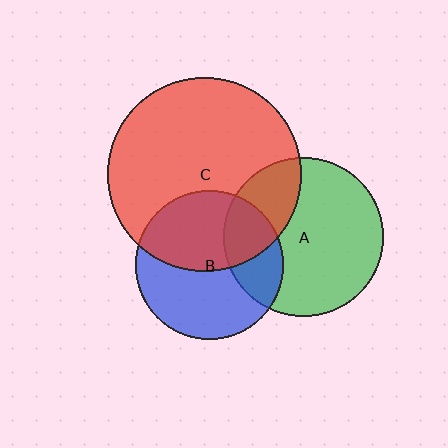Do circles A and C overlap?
Yes.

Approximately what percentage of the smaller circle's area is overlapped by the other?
Approximately 25%.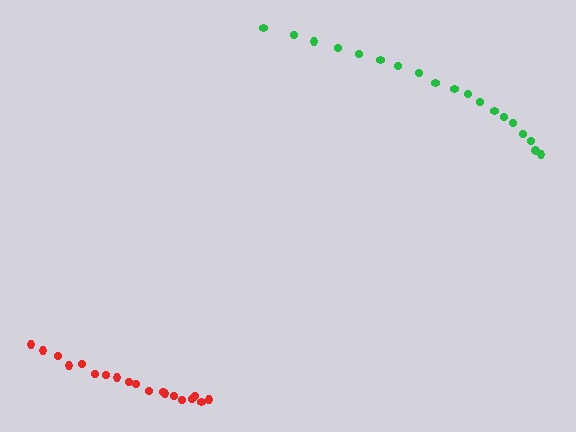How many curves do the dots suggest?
There are 2 distinct paths.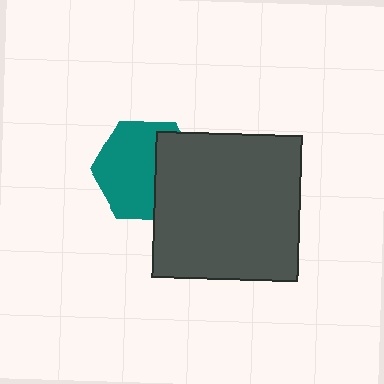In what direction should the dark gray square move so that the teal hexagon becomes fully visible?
The dark gray square should move right. That is the shortest direction to clear the overlap and leave the teal hexagon fully visible.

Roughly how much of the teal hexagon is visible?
About half of it is visible (roughly 62%).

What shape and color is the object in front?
The object in front is a dark gray square.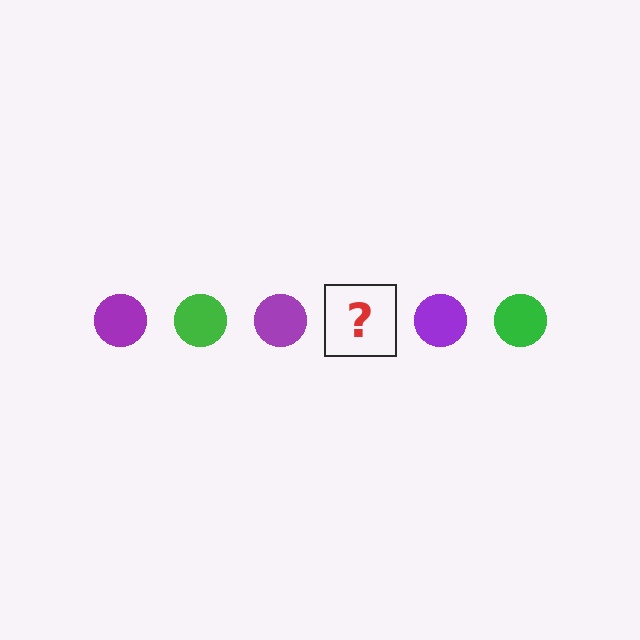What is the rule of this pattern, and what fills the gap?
The rule is that the pattern cycles through purple, green circles. The gap should be filled with a green circle.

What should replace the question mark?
The question mark should be replaced with a green circle.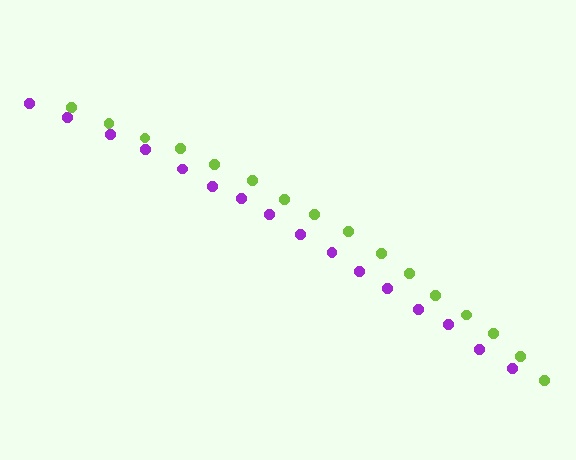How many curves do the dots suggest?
There are 2 distinct paths.